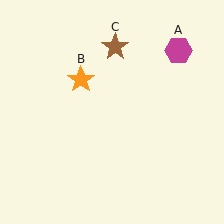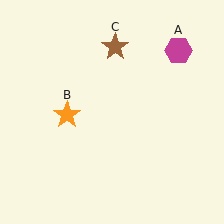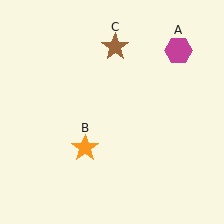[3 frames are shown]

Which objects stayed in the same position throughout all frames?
Magenta hexagon (object A) and brown star (object C) remained stationary.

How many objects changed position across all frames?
1 object changed position: orange star (object B).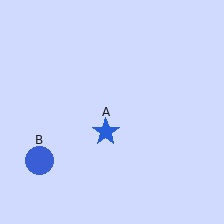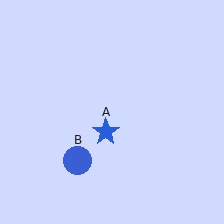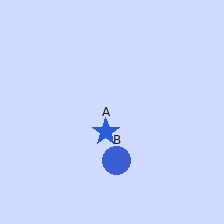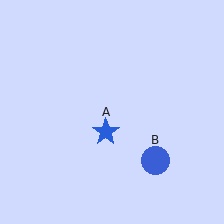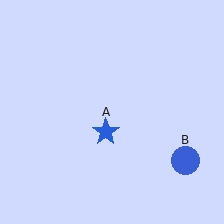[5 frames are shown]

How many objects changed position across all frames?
1 object changed position: blue circle (object B).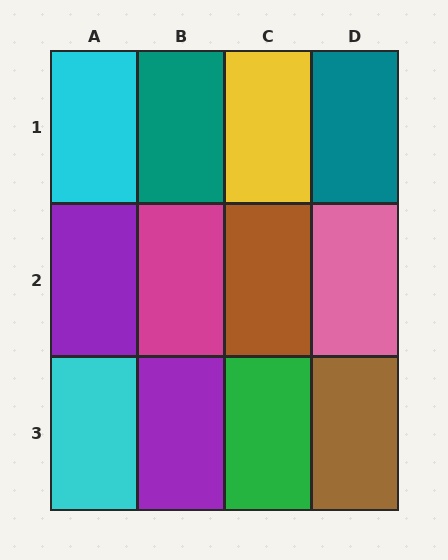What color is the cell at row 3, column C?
Green.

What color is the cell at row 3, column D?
Brown.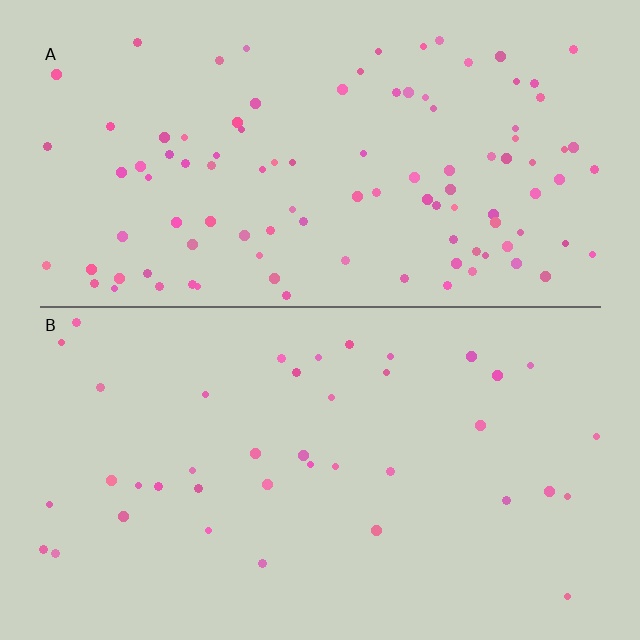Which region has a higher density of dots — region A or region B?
A (the top).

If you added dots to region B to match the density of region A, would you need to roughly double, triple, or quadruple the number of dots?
Approximately triple.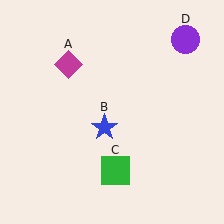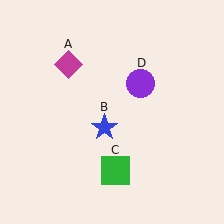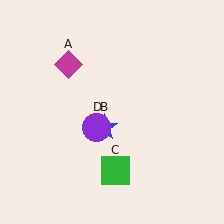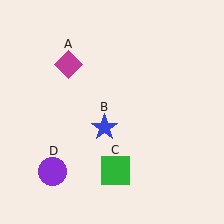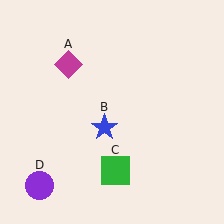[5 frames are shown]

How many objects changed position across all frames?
1 object changed position: purple circle (object D).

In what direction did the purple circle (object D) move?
The purple circle (object D) moved down and to the left.